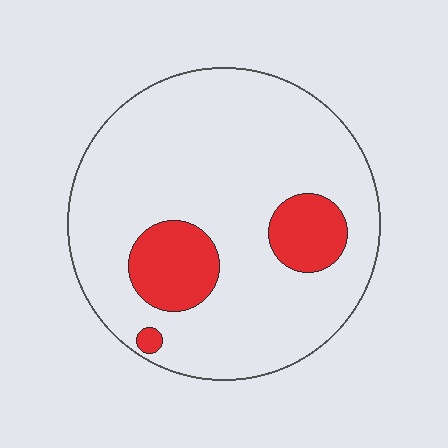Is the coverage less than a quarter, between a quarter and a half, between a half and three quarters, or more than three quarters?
Less than a quarter.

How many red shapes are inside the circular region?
3.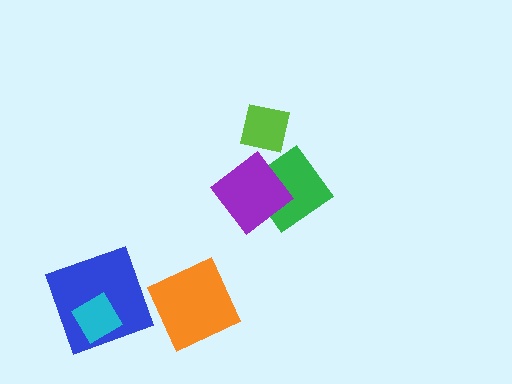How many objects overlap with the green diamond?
2 objects overlap with the green diamond.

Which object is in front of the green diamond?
The purple diamond is in front of the green diamond.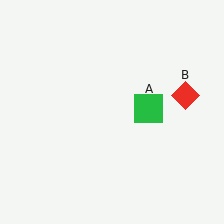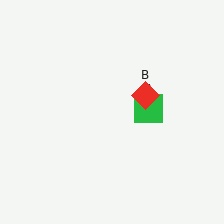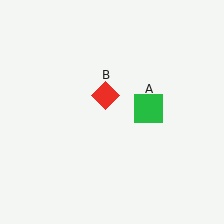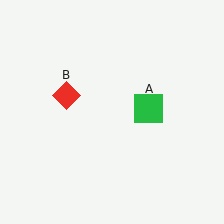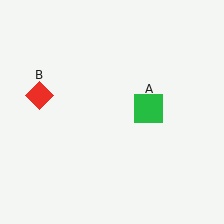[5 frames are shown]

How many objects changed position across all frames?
1 object changed position: red diamond (object B).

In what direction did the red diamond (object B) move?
The red diamond (object B) moved left.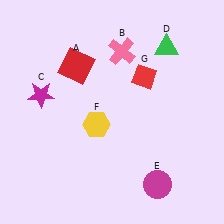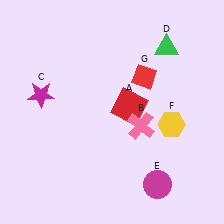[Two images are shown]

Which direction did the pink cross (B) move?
The pink cross (B) moved down.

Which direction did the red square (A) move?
The red square (A) moved right.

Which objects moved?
The objects that moved are: the red square (A), the pink cross (B), the yellow hexagon (F).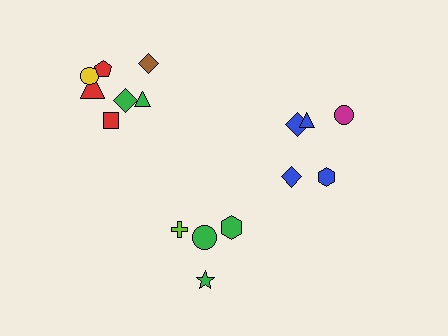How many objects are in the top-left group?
There are 7 objects.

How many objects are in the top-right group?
There are 5 objects.